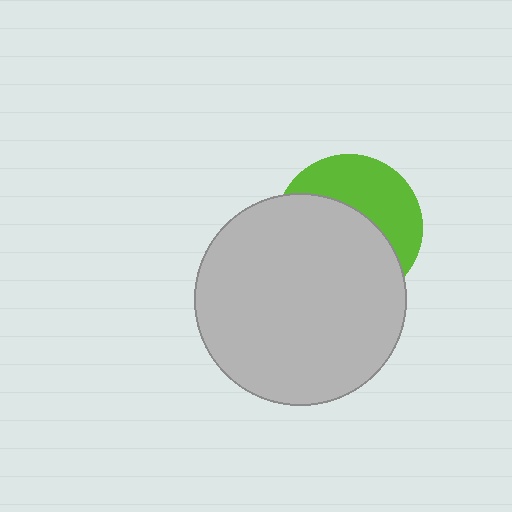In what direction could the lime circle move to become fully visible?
The lime circle could move up. That would shift it out from behind the light gray circle entirely.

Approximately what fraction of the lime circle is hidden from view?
Roughly 59% of the lime circle is hidden behind the light gray circle.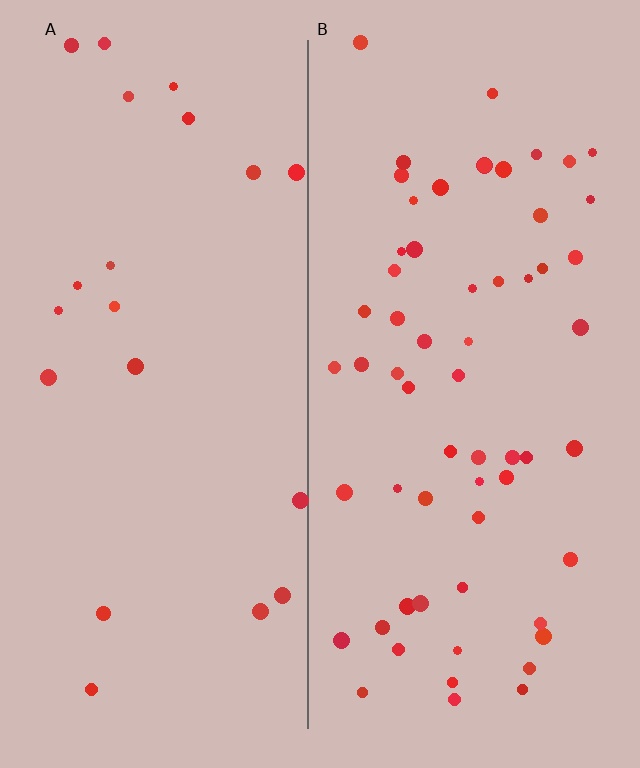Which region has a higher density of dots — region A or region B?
B (the right).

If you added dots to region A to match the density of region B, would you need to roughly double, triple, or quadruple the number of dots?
Approximately triple.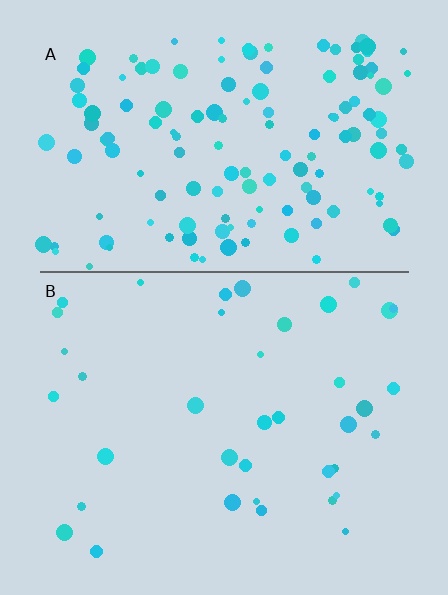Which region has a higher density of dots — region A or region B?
A (the top).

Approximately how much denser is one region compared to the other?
Approximately 3.8× — region A over region B.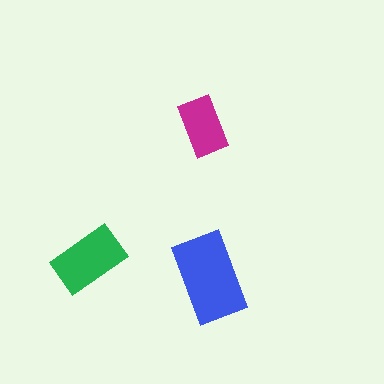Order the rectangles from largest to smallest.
the blue one, the green one, the magenta one.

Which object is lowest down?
The blue rectangle is bottommost.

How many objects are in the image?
There are 3 objects in the image.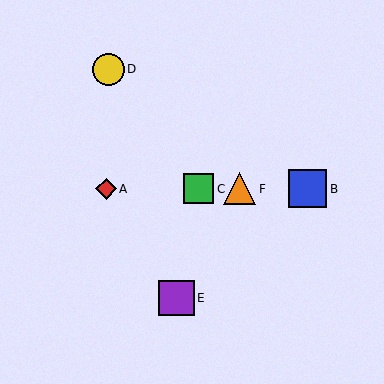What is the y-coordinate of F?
Object F is at y≈189.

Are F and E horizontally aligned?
No, F is at y≈189 and E is at y≈298.